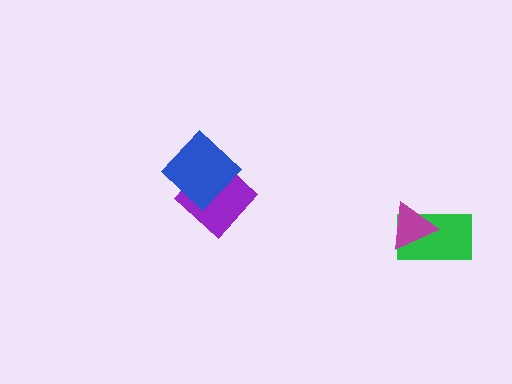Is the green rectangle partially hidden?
Yes, it is partially covered by another shape.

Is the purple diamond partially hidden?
Yes, it is partially covered by another shape.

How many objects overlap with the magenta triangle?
1 object overlaps with the magenta triangle.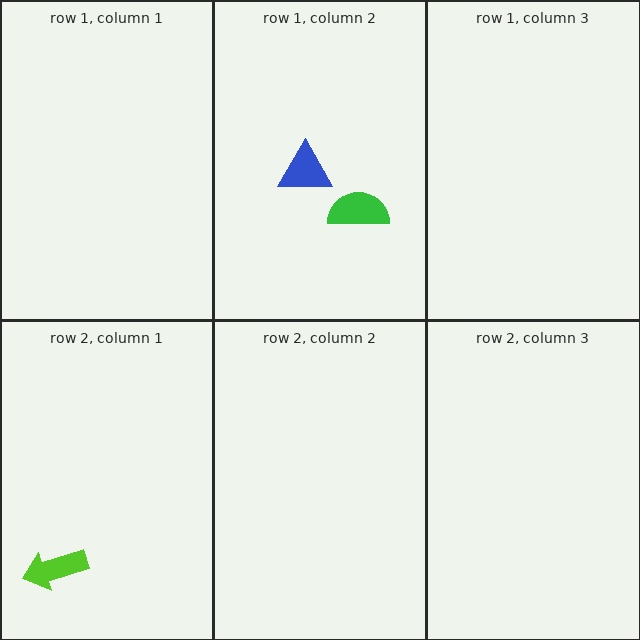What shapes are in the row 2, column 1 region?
The lime arrow.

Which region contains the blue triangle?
The row 1, column 2 region.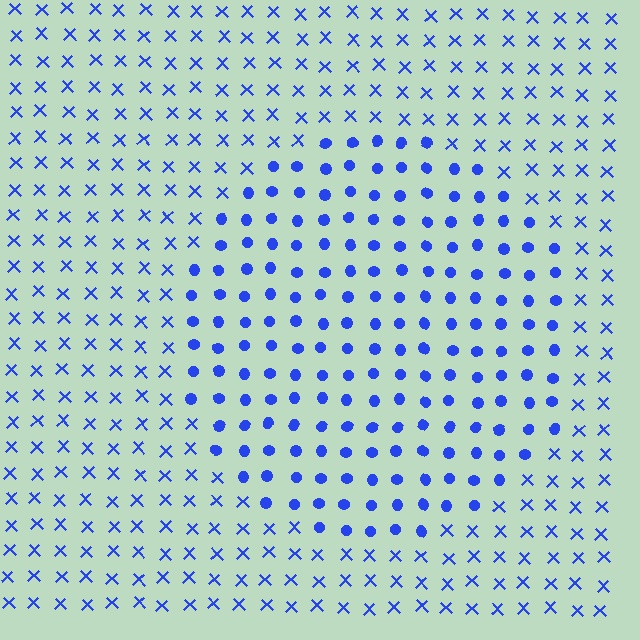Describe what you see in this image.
The image is filled with small blue elements arranged in a uniform grid. A circle-shaped region contains circles, while the surrounding area contains X marks. The boundary is defined purely by the change in element shape.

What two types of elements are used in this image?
The image uses circles inside the circle region and X marks outside it.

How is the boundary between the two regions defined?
The boundary is defined by a change in element shape: circles inside vs. X marks outside. All elements share the same color and spacing.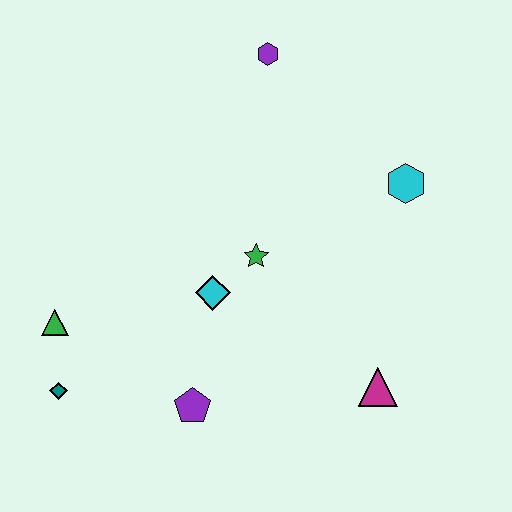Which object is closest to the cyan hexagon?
The green star is closest to the cyan hexagon.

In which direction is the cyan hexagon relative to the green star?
The cyan hexagon is to the right of the green star.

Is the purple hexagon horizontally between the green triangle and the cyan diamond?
No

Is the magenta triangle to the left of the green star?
No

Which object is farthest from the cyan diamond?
The purple hexagon is farthest from the cyan diamond.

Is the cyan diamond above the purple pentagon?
Yes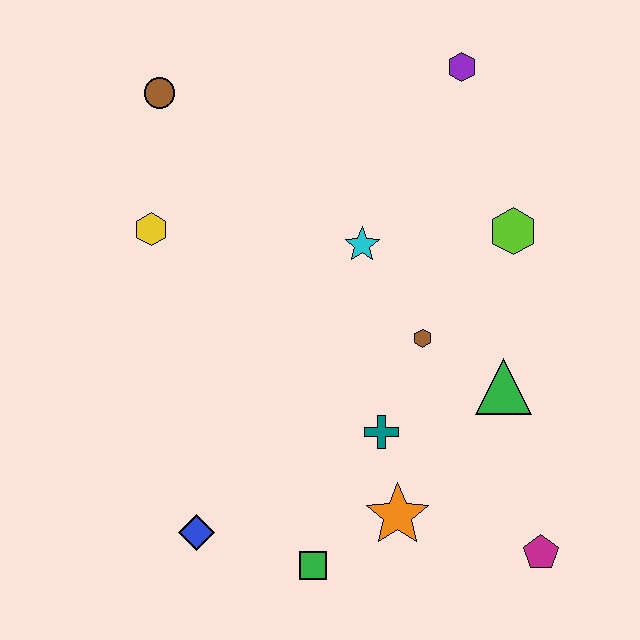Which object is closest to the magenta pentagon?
The orange star is closest to the magenta pentagon.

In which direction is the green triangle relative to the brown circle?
The green triangle is to the right of the brown circle.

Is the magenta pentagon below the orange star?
Yes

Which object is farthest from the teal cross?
The brown circle is farthest from the teal cross.